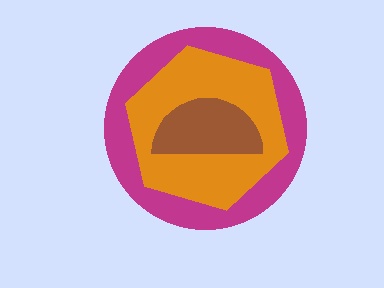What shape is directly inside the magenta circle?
The orange hexagon.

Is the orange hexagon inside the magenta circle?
Yes.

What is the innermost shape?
The brown semicircle.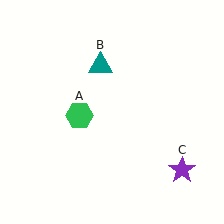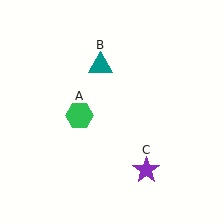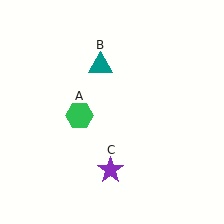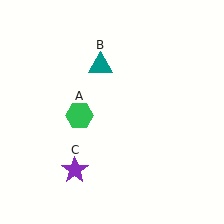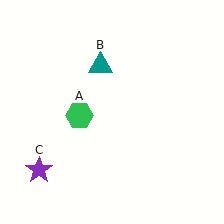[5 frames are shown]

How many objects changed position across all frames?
1 object changed position: purple star (object C).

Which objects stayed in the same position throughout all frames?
Green hexagon (object A) and teal triangle (object B) remained stationary.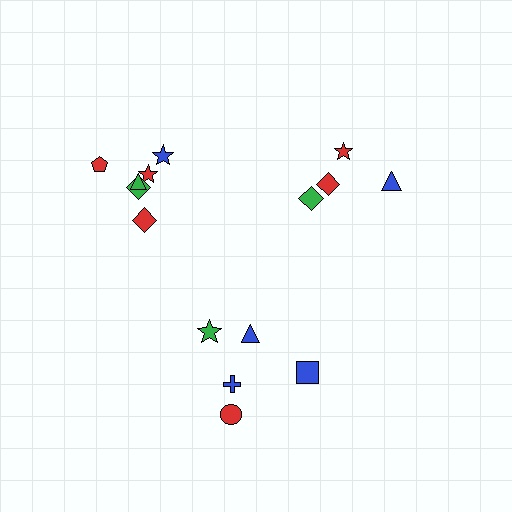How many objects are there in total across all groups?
There are 15 objects.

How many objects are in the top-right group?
There are 4 objects.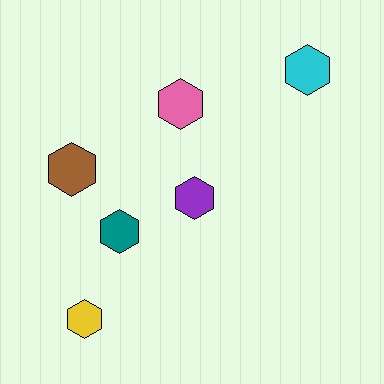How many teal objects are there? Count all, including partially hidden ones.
There is 1 teal object.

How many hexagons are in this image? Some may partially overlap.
There are 6 hexagons.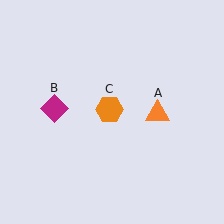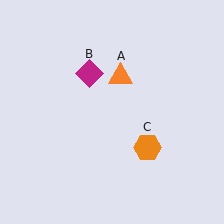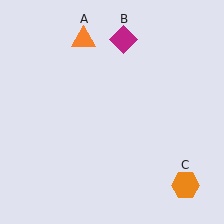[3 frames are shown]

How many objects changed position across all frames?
3 objects changed position: orange triangle (object A), magenta diamond (object B), orange hexagon (object C).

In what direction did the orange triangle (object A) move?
The orange triangle (object A) moved up and to the left.